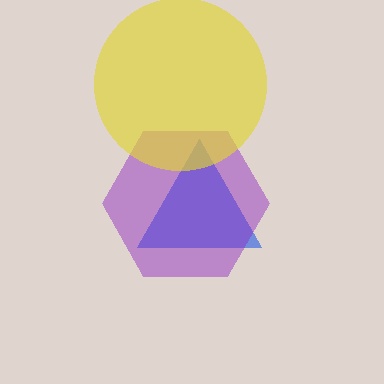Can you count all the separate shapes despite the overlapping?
Yes, there are 3 separate shapes.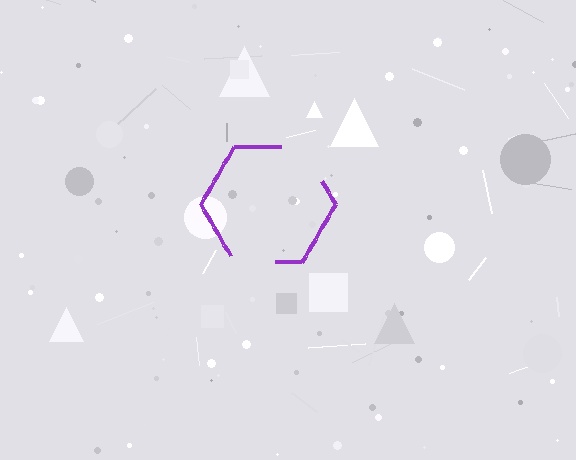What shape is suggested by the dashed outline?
The dashed outline suggests a hexagon.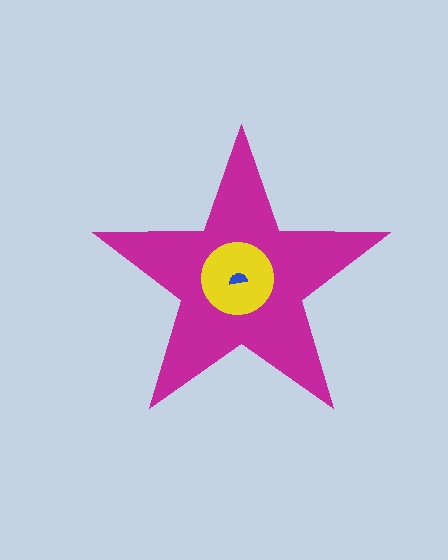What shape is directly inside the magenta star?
The yellow circle.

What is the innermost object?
The blue semicircle.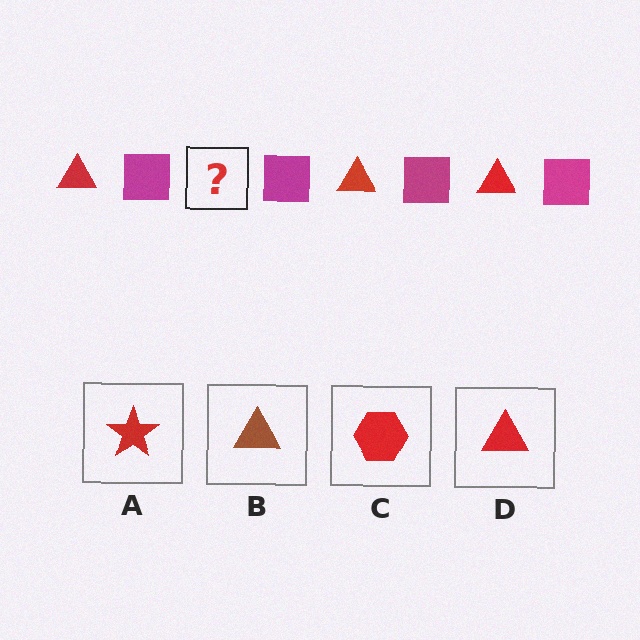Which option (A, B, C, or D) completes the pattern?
D.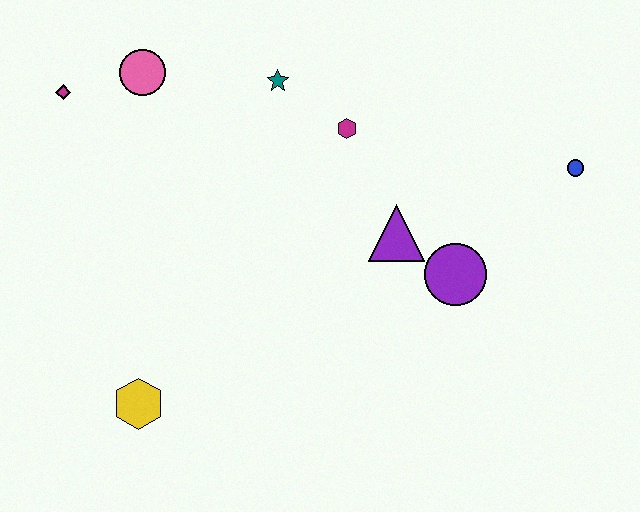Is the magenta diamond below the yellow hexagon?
No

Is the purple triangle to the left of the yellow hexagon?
No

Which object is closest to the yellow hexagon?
The purple triangle is closest to the yellow hexagon.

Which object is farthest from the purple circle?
The magenta diamond is farthest from the purple circle.